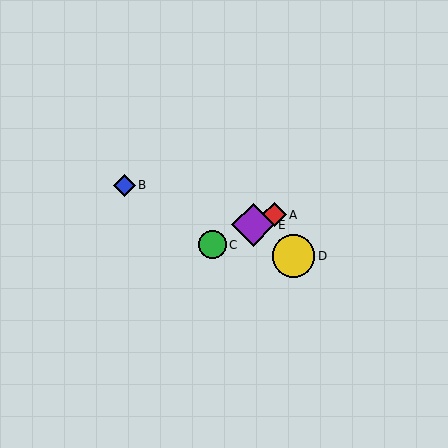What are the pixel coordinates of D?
Object D is at (294, 256).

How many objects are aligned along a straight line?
3 objects (A, C, E) are aligned along a straight line.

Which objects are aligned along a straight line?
Objects A, C, E are aligned along a straight line.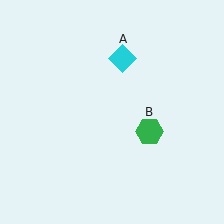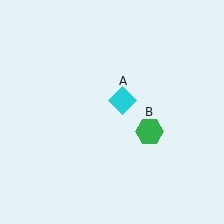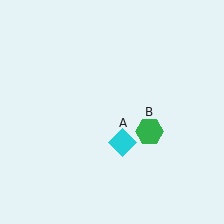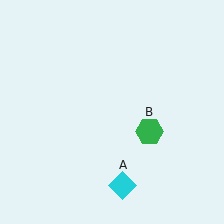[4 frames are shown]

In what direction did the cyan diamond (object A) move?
The cyan diamond (object A) moved down.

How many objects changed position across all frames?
1 object changed position: cyan diamond (object A).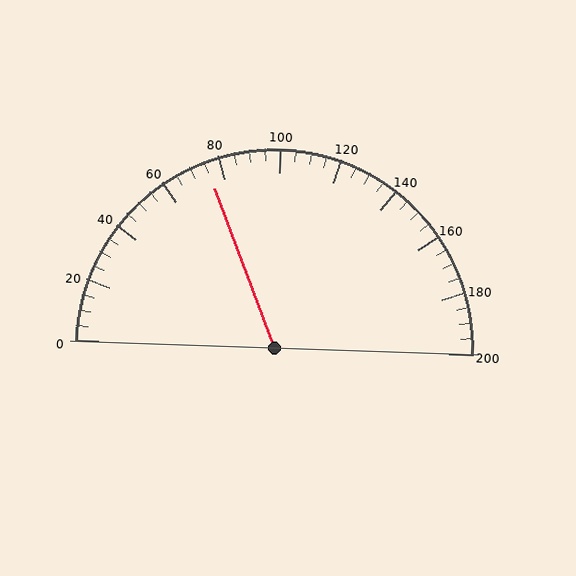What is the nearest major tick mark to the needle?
The nearest major tick mark is 80.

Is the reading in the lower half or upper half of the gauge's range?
The reading is in the lower half of the range (0 to 200).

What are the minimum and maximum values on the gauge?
The gauge ranges from 0 to 200.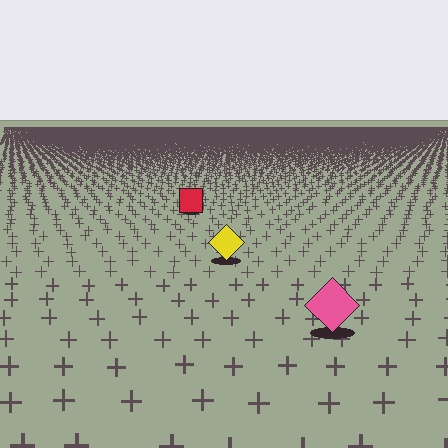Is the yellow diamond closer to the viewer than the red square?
Yes. The yellow diamond is closer — you can tell from the texture gradient: the ground texture is coarser near it.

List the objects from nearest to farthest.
From nearest to farthest: the pink diamond, the yellow diamond, the red square.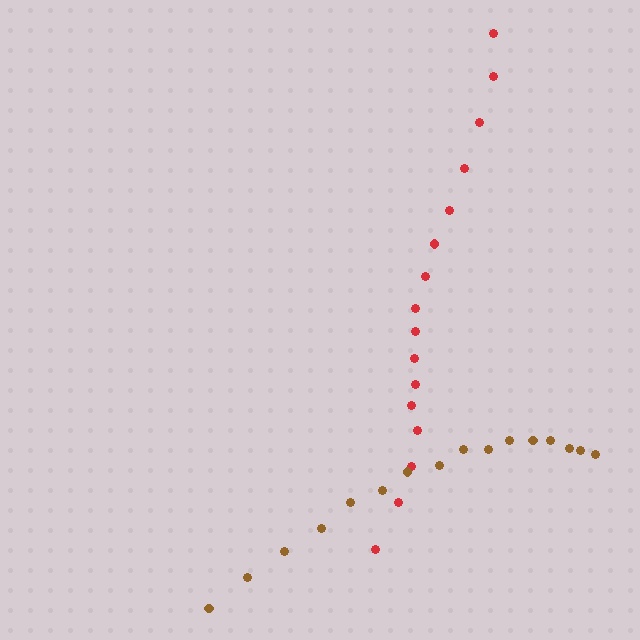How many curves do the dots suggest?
There are 2 distinct paths.